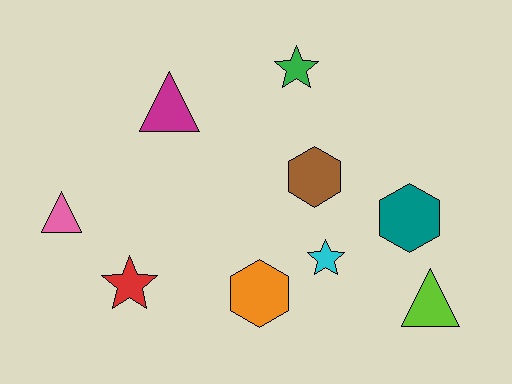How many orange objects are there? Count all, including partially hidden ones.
There is 1 orange object.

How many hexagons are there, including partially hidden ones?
There are 3 hexagons.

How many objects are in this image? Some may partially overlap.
There are 9 objects.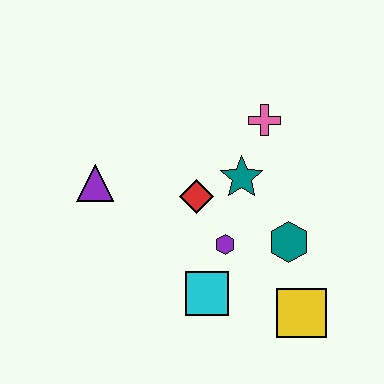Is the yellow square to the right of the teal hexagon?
Yes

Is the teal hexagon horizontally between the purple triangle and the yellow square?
Yes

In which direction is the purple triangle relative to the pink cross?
The purple triangle is to the left of the pink cross.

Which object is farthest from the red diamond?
The yellow square is farthest from the red diamond.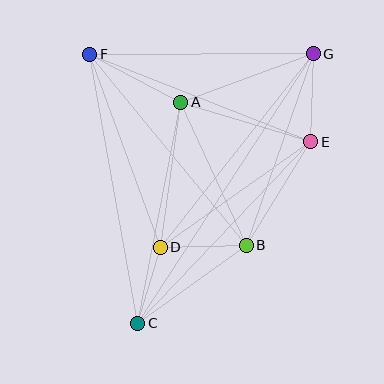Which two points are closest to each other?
Points C and D are closest to each other.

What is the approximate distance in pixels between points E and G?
The distance between E and G is approximately 88 pixels.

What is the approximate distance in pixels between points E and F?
The distance between E and F is approximately 238 pixels.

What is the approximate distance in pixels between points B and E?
The distance between B and E is approximately 122 pixels.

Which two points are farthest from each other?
Points C and G are farthest from each other.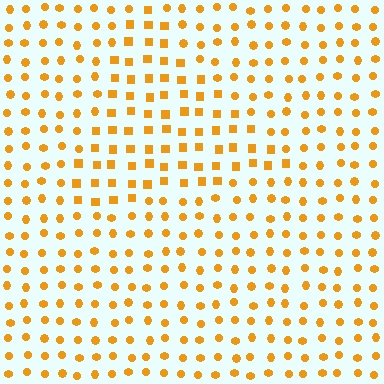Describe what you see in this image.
The image is filled with small orange elements arranged in a uniform grid. A triangle-shaped region contains squares, while the surrounding area contains circles. The boundary is defined purely by the change in element shape.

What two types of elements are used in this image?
The image uses squares inside the triangle region and circles outside it.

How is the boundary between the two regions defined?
The boundary is defined by a change in element shape: squares inside vs. circles outside. All elements share the same color and spacing.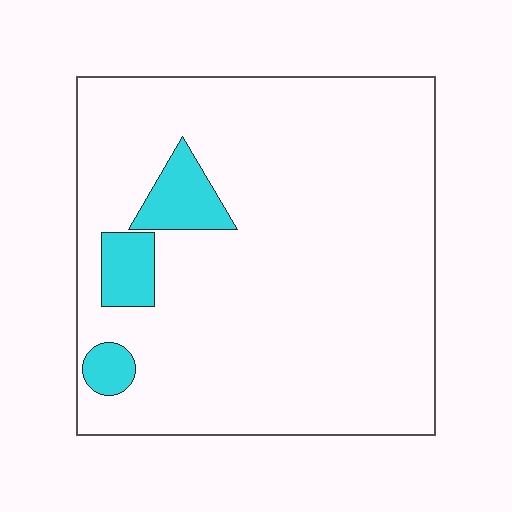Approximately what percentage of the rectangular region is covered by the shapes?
Approximately 10%.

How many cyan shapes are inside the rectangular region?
3.